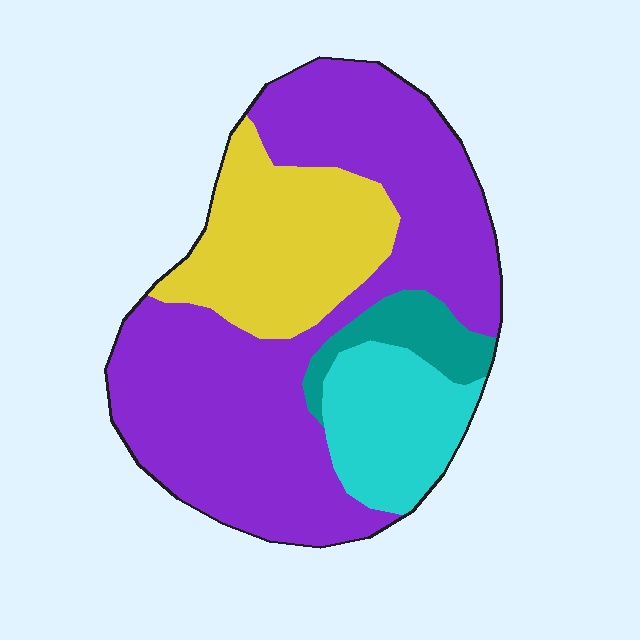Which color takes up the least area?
Teal, at roughly 5%.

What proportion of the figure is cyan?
Cyan covers 14% of the figure.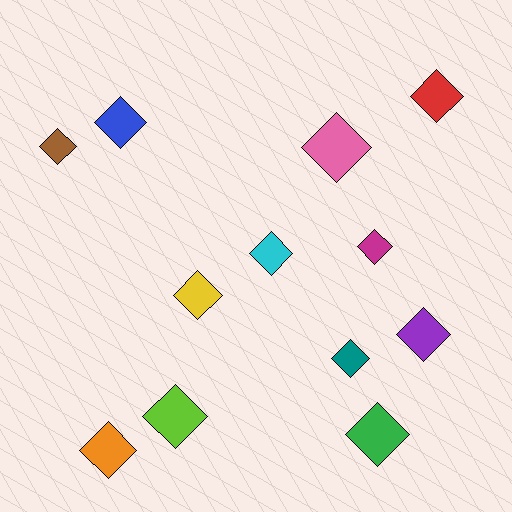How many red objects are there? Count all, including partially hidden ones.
There is 1 red object.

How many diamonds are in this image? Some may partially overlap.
There are 12 diamonds.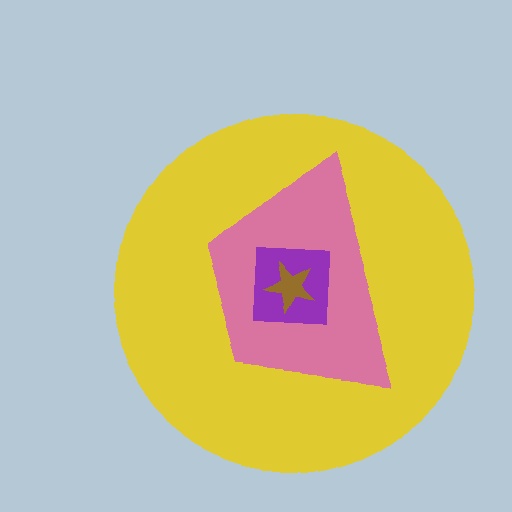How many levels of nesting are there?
4.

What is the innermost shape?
The brown star.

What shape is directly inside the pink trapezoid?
The purple square.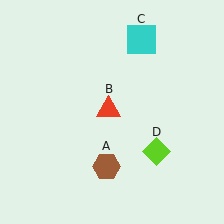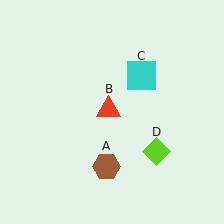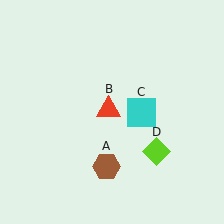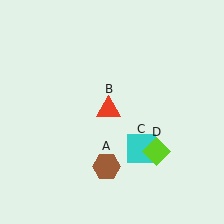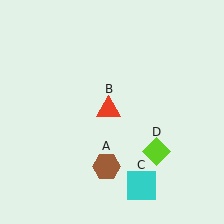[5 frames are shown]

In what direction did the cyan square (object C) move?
The cyan square (object C) moved down.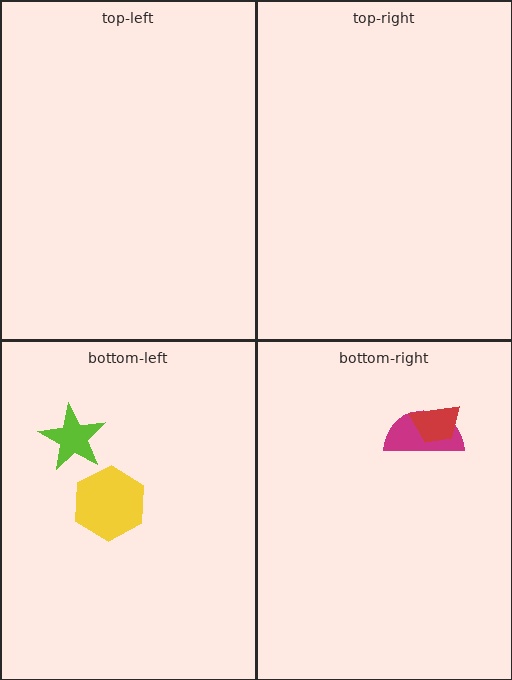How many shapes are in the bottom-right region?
2.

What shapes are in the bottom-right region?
The magenta semicircle, the red trapezoid.